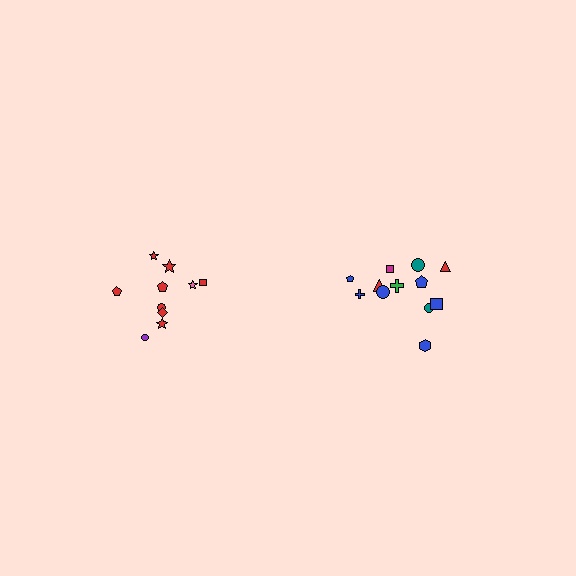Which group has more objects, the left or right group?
The right group.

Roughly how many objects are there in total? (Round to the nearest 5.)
Roughly 20 objects in total.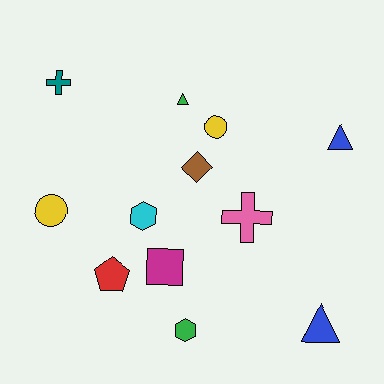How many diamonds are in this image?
There is 1 diamond.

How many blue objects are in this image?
There are 2 blue objects.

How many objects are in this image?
There are 12 objects.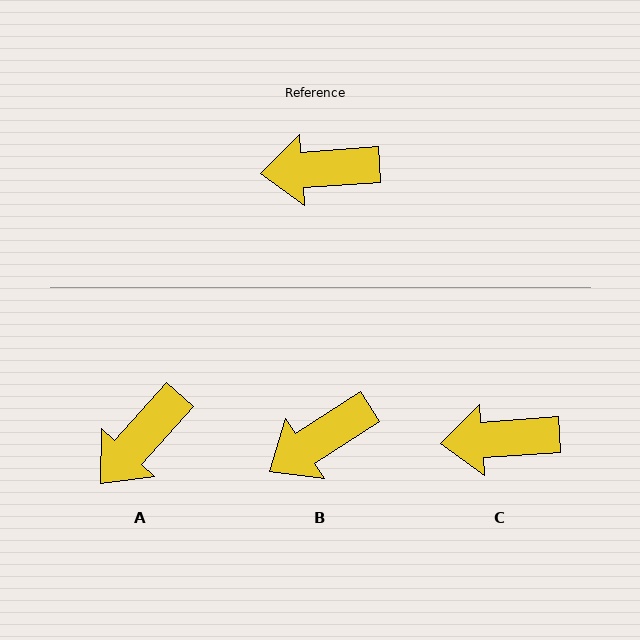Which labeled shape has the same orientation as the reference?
C.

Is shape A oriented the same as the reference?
No, it is off by about 44 degrees.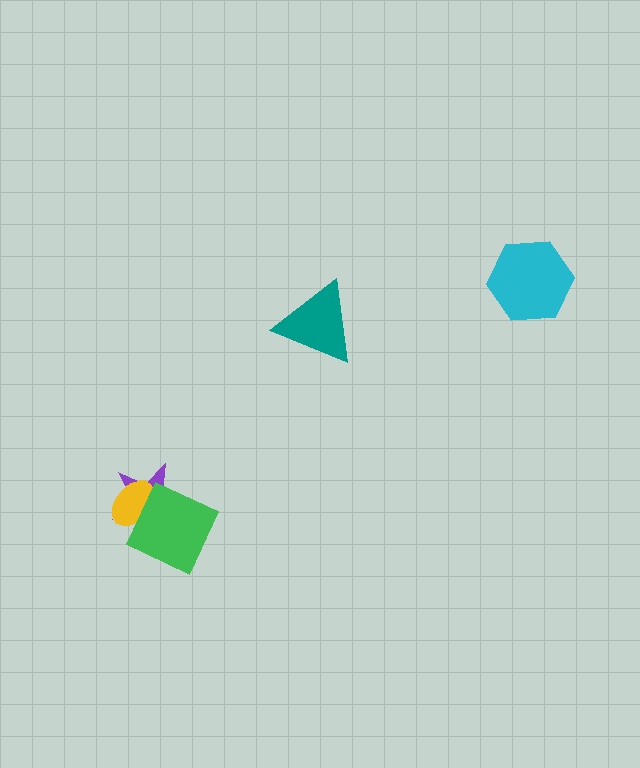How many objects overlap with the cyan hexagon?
0 objects overlap with the cyan hexagon.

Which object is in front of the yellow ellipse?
The green square is in front of the yellow ellipse.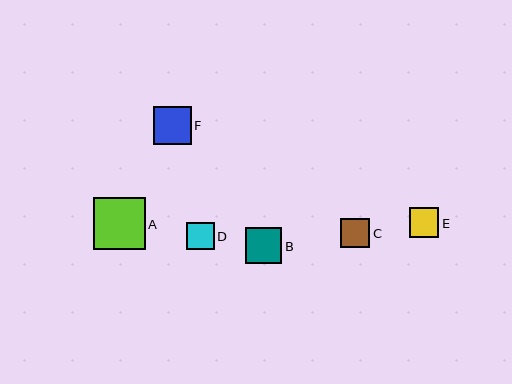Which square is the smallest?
Square D is the smallest with a size of approximately 27 pixels.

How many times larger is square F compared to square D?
Square F is approximately 1.4 times the size of square D.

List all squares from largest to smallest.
From largest to smallest: A, F, B, E, C, D.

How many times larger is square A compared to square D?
Square A is approximately 1.9 times the size of square D.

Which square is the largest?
Square A is the largest with a size of approximately 52 pixels.